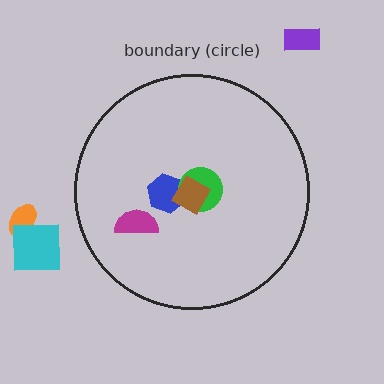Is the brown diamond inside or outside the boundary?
Inside.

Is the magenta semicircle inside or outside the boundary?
Inside.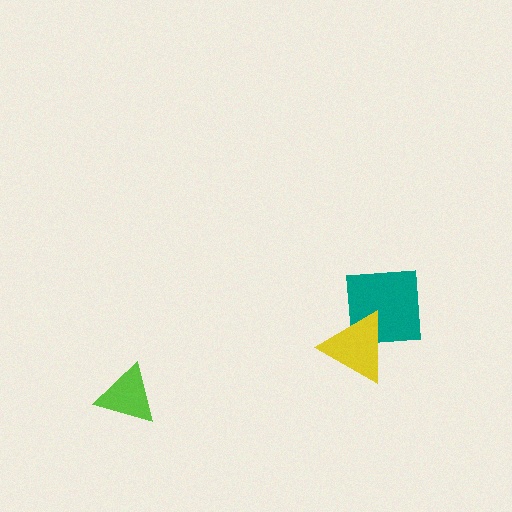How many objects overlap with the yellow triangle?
1 object overlaps with the yellow triangle.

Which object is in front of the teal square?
The yellow triangle is in front of the teal square.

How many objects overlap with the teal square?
1 object overlaps with the teal square.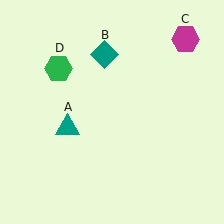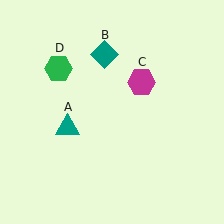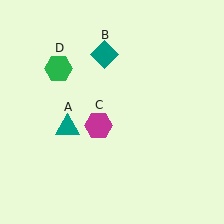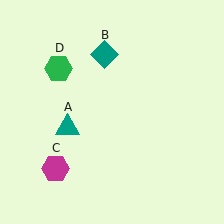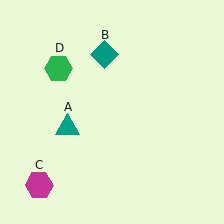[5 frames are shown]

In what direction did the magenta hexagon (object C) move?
The magenta hexagon (object C) moved down and to the left.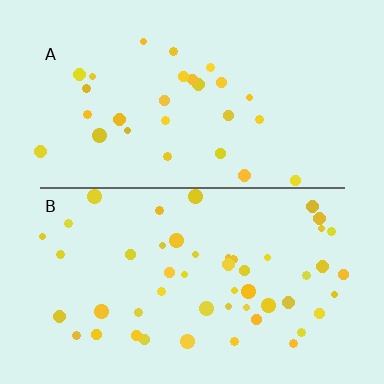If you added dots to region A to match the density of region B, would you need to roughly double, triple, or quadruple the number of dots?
Approximately double.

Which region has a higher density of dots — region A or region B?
B (the bottom).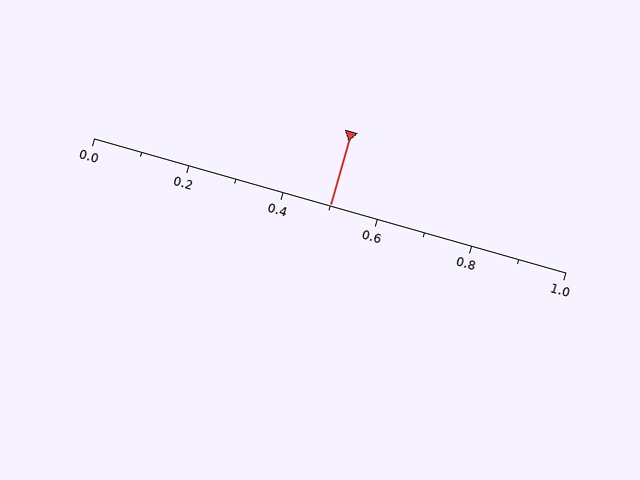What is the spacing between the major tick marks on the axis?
The major ticks are spaced 0.2 apart.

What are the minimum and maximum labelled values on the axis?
The axis runs from 0.0 to 1.0.